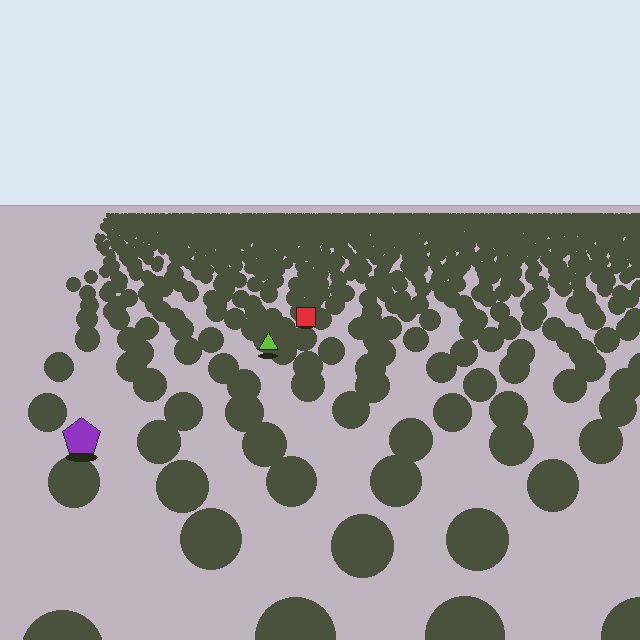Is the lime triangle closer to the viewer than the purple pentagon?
No. The purple pentagon is closer — you can tell from the texture gradient: the ground texture is coarser near it.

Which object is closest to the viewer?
The purple pentagon is closest. The texture marks near it are larger and more spread out.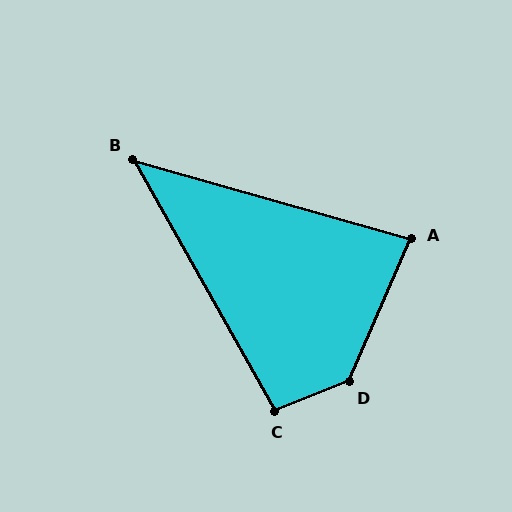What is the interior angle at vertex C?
Approximately 98 degrees (obtuse).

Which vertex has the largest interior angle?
D, at approximately 135 degrees.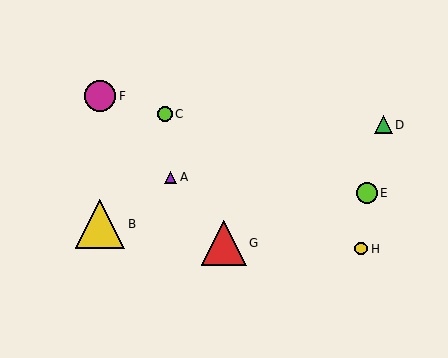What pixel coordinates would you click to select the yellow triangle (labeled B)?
Click at (100, 224) to select the yellow triangle B.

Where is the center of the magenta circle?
The center of the magenta circle is at (100, 96).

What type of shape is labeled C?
Shape C is a lime circle.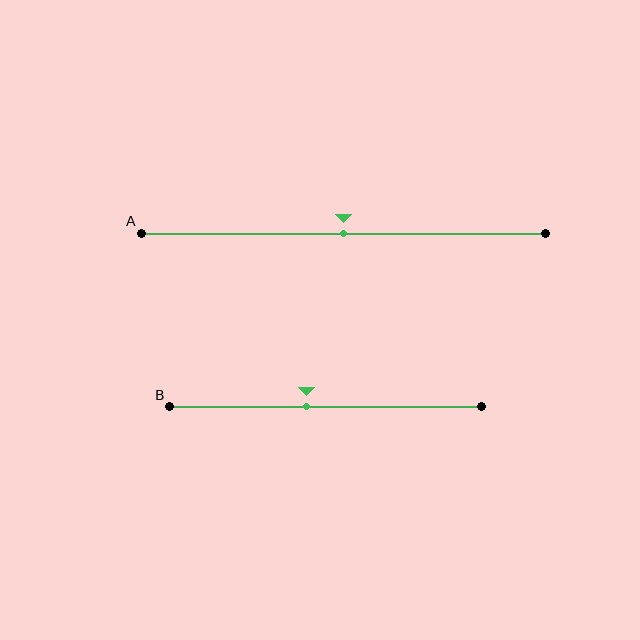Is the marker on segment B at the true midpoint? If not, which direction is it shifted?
No, the marker on segment B is shifted to the left by about 6% of the segment length.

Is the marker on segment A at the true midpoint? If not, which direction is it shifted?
Yes, the marker on segment A is at the true midpoint.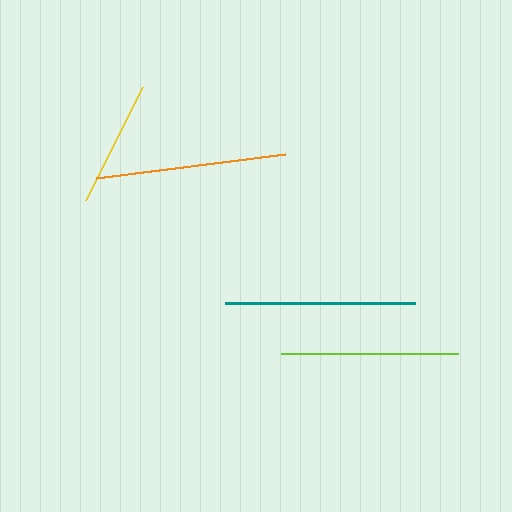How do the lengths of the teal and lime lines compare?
The teal and lime lines are approximately the same length.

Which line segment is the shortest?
The yellow line is the shortest at approximately 127 pixels.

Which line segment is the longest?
The orange line is the longest at approximately 191 pixels.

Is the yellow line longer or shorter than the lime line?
The lime line is longer than the yellow line.